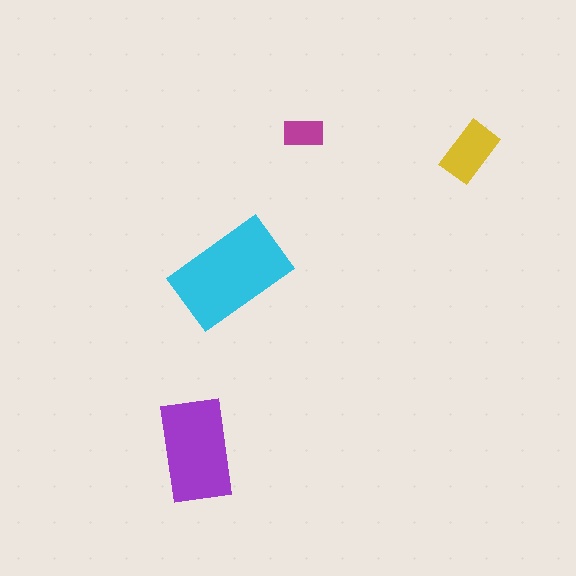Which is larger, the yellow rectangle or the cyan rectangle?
The cyan one.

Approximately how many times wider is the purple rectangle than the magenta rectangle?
About 2.5 times wider.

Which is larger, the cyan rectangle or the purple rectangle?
The cyan one.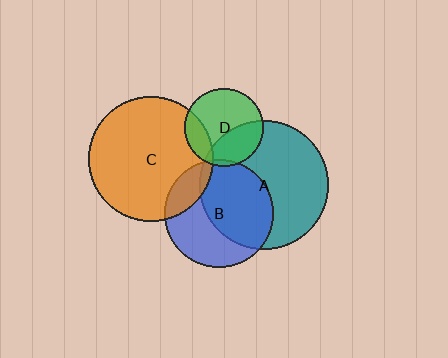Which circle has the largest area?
Circle A (teal).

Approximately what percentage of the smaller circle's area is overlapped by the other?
Approximately 35%.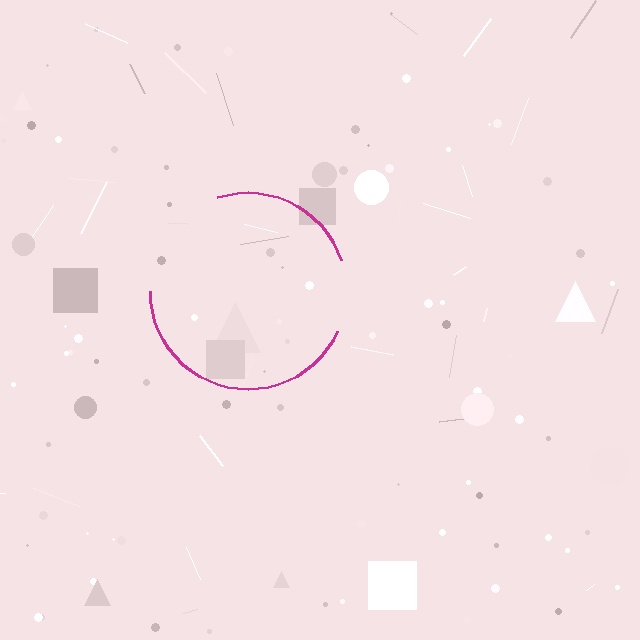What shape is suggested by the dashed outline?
The dashed outline suggests a circle.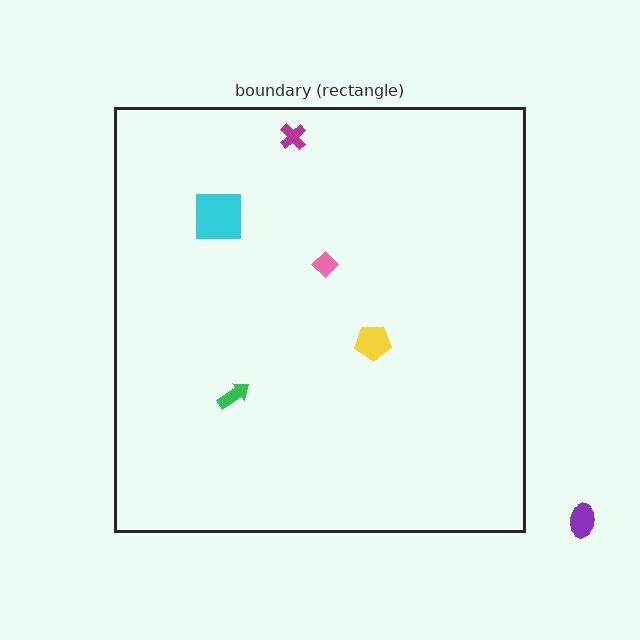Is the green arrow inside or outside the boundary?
Inside.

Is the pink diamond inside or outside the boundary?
Inside.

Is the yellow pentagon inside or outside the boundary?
Inside.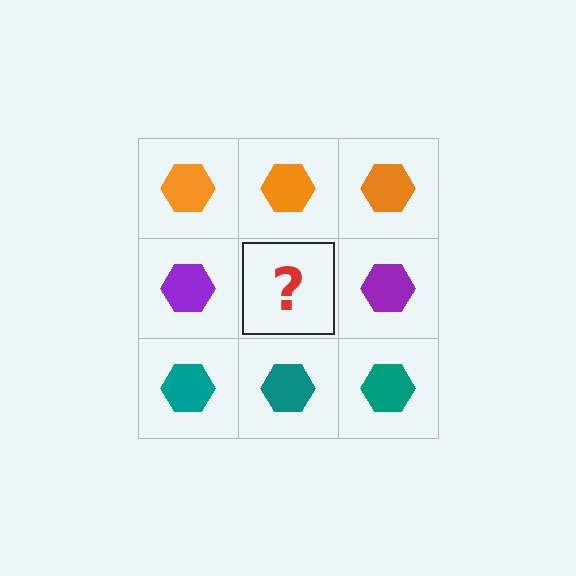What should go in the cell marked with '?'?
The missing cell should contain a purple hexagon.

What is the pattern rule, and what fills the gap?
The rule is that each row has a consistent color. The gap should be filled with a purple hexagon.